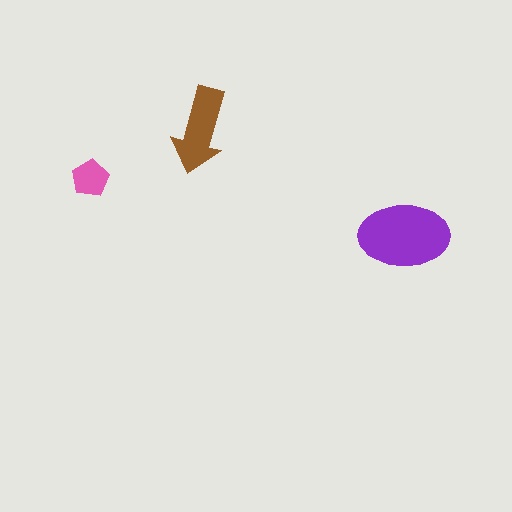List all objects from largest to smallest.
The purple ellipse, the brown arrow, the pink pentagon.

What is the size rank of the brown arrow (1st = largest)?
2nd.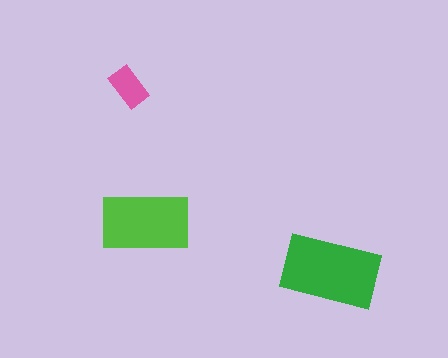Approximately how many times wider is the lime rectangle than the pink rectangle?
About 2 times wider.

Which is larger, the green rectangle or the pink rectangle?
The green one.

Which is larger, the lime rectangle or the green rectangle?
The green one.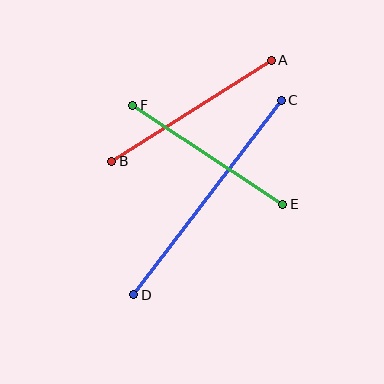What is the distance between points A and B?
The distance is approximately 189 pixels.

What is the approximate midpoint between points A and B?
The midpoint is at approximately (192, 111) pixels.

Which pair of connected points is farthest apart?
Points C and D are farthest apart.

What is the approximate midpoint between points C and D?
The midpoint is at approximately (207, 198) pixels.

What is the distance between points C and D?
The distance is approximately 244 pixels.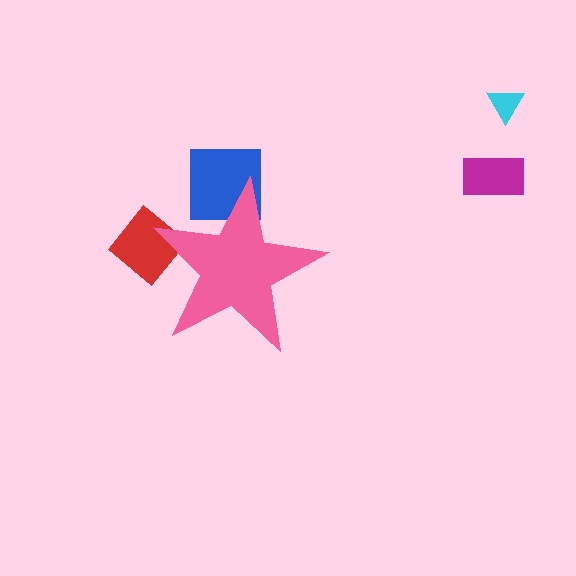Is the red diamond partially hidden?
Yes, the red diamond is partially hidden behind the pink star.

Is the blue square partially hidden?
Yes, the blue square is partially hidden behind the pink star.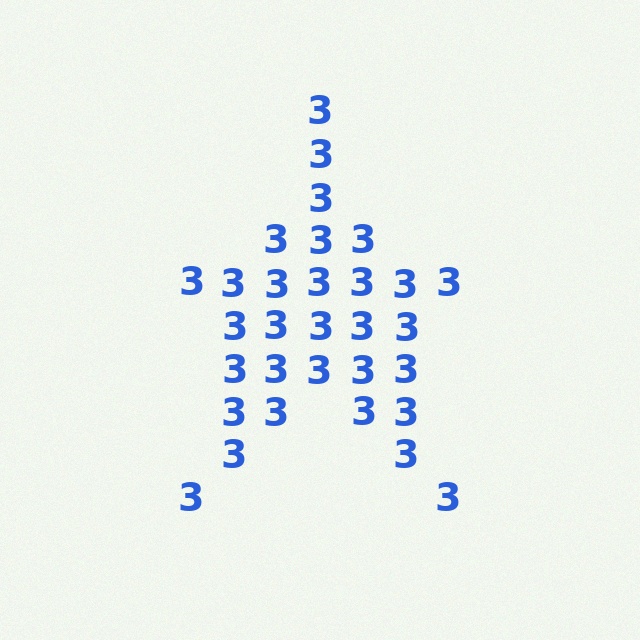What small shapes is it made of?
It is made of small digit 3's.